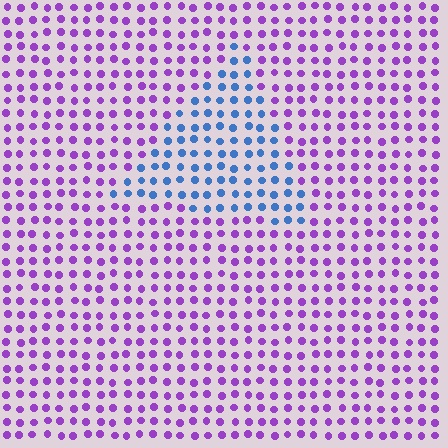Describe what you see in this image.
The image is filled with small purple elements in a uniform arrangement. A triangle-shaped region is visible where the elements are tinted to a slightly different hue, forming a subtle color boundary.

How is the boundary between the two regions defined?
The boundary is defined purely by a slight shift in hue (about 65 degrees). Spacing, size, and orientation are identical on both sides.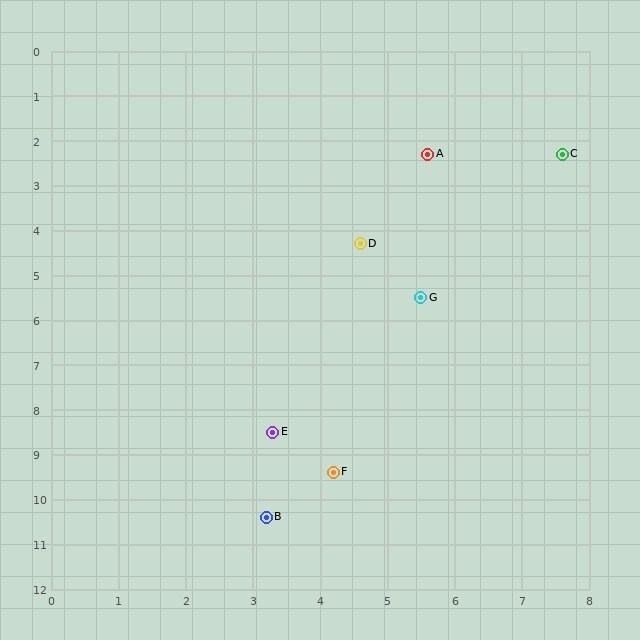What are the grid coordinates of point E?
Point E is at approximately (3.3, 8.5).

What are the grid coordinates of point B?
Point B is at approximately (3.2, 10.4).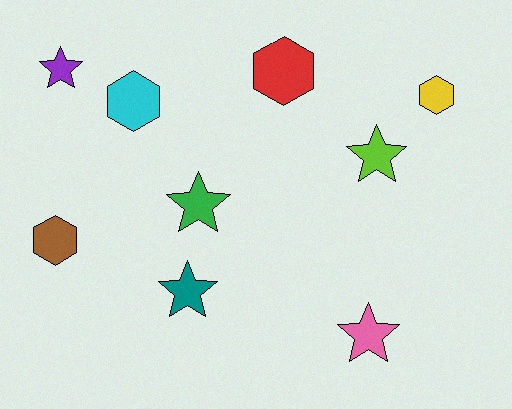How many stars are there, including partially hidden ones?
There are 5 stars.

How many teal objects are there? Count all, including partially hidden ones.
There is 1 teal object.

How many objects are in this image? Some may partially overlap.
There are 9 objects.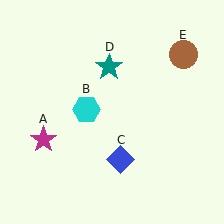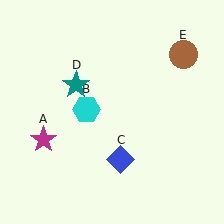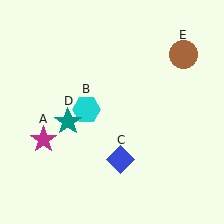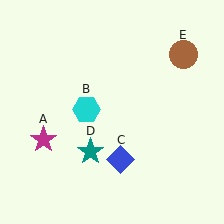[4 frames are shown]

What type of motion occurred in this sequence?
The teal star (object D) rotated counterclockwise around the center of the scene.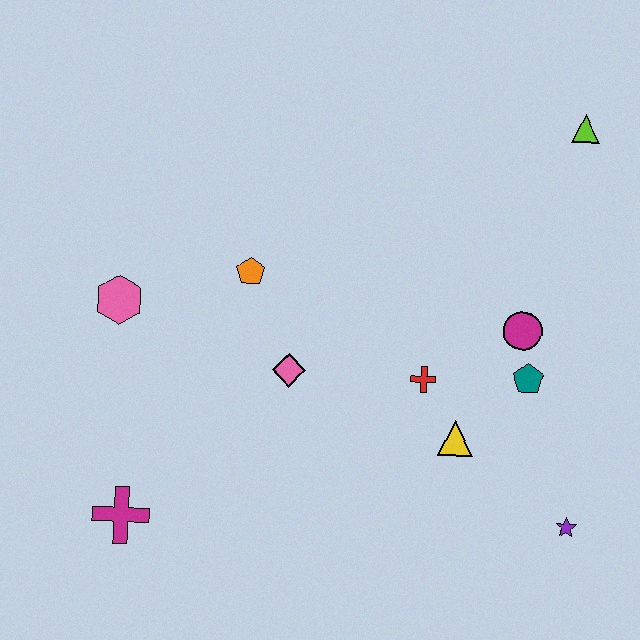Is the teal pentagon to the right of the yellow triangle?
Yes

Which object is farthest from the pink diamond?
The lime triangle is farthest from the pink diamond.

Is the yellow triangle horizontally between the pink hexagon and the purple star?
Yes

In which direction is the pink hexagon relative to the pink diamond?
The pink hexagon is to the left of the pink diamond.